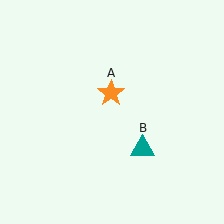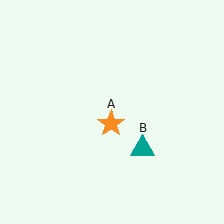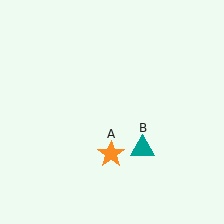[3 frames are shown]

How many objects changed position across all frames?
1 object changed position: orange star (object A).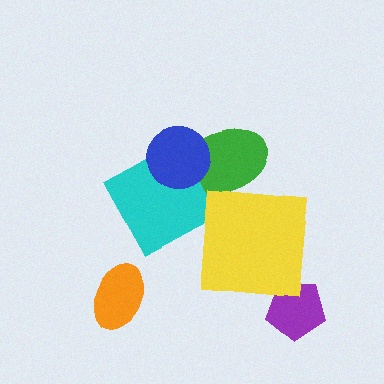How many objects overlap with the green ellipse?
3 objects overlap with the green ellipse.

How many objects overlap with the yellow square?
1 object overlaps with the yellow square.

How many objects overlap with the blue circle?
2 objects overlap with the blue circle.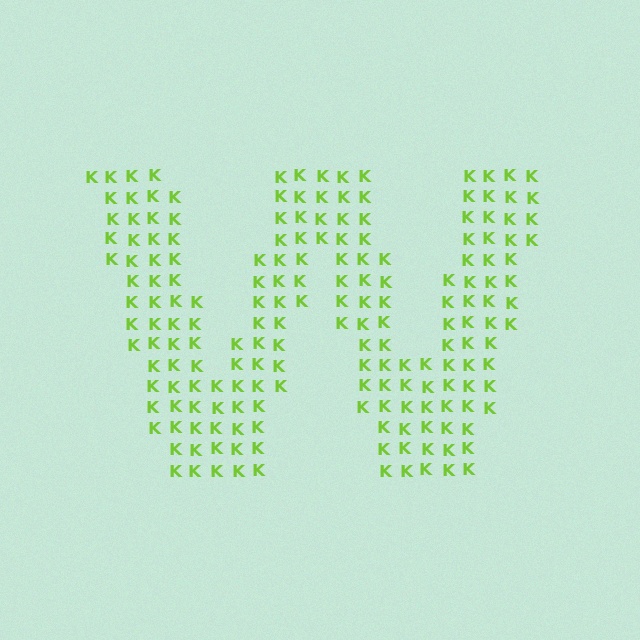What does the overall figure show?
The overall figure shows the letter W.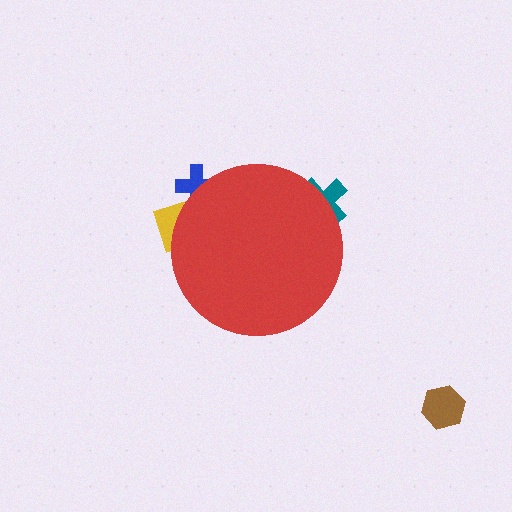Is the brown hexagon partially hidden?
No, the brown hexagon is fully visible.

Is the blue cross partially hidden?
Yes, the blue cross is partially hidden behind the red circle.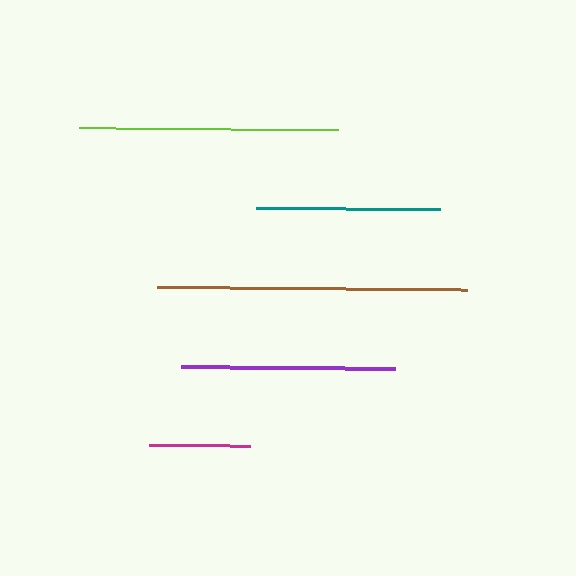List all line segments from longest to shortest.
From longest to shortest: brown, lime, purple, teal, magenta.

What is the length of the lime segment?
The lime segment is approximately 259 pixels long.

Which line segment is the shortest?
The magenta line is the shortest at approximately 102 pixels.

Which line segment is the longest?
The brown line is the longest at approximately 309 pixels.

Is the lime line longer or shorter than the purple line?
The lime line is longer than the purple line.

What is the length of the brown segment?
The brown segment is approximately 309 pixels long.